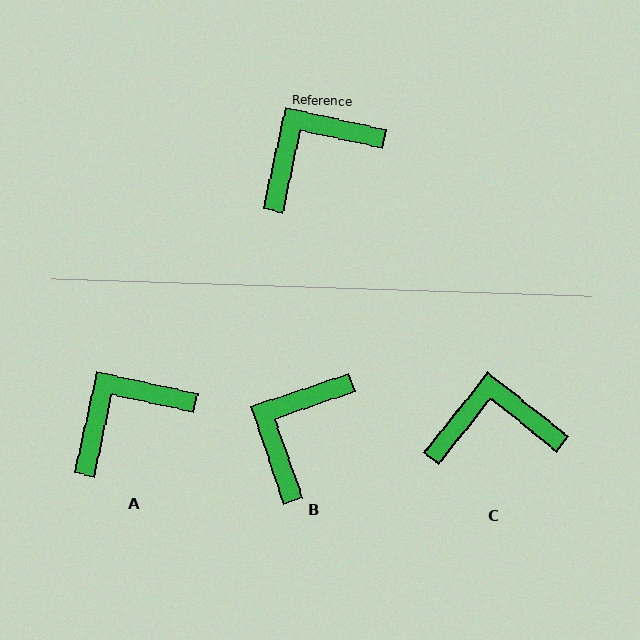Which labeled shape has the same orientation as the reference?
A.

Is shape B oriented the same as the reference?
No, it is off by about 31 degrees.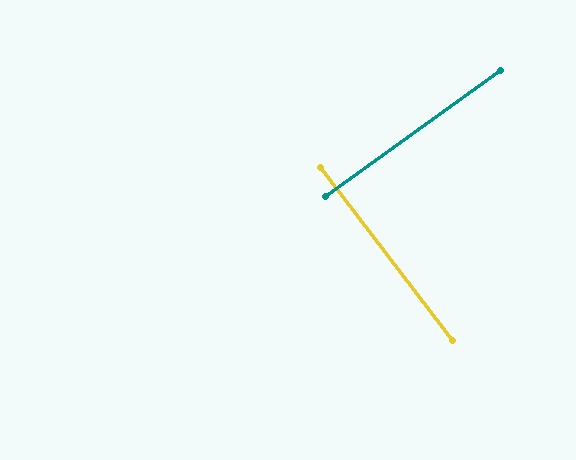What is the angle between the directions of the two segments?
Approximately 88 degrees.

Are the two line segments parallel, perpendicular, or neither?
Perpendicular — they meet at approximately 88°.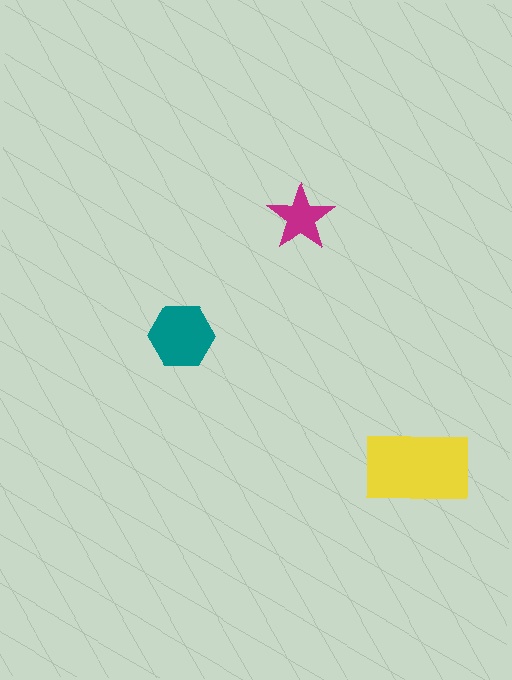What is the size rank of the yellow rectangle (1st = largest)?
1st.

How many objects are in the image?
There are 3 objects in the image.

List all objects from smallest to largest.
The magenta star, the teal hexagon, the yellow rectangle.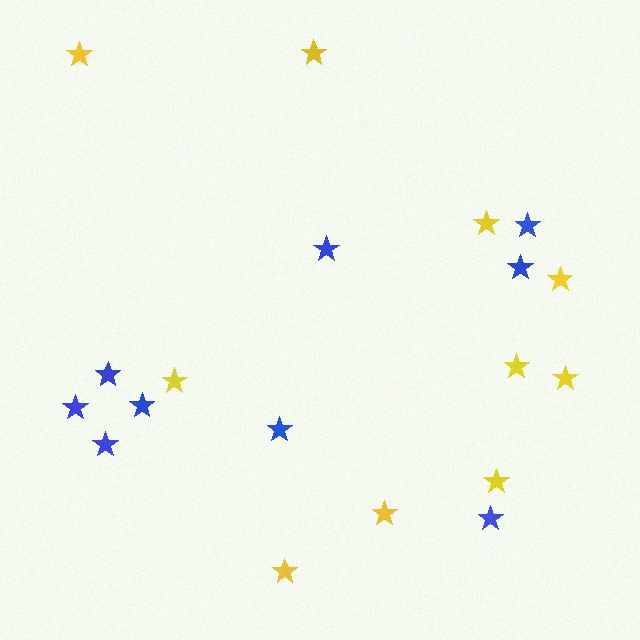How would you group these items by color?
There are 2 groups: one group of yellow stars (10) and one group of blue stars (9).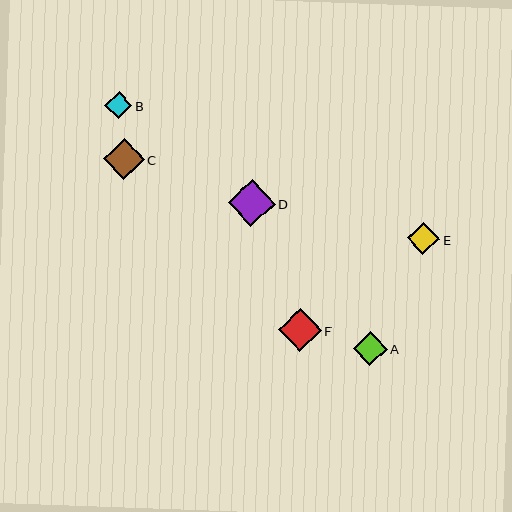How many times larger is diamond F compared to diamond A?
Diamond F is approximately 1.3 times the size of diamond A.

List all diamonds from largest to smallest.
From largest to smallest: D, F, C, A, E, B.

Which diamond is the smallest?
Diamond B is the smallest with a size of approximately 28 pixels.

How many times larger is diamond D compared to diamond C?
Diamond D is approximately 1.1 times the size of diamond C.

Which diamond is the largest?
Diamond D is the largest with a size of approximately 47 pixels.